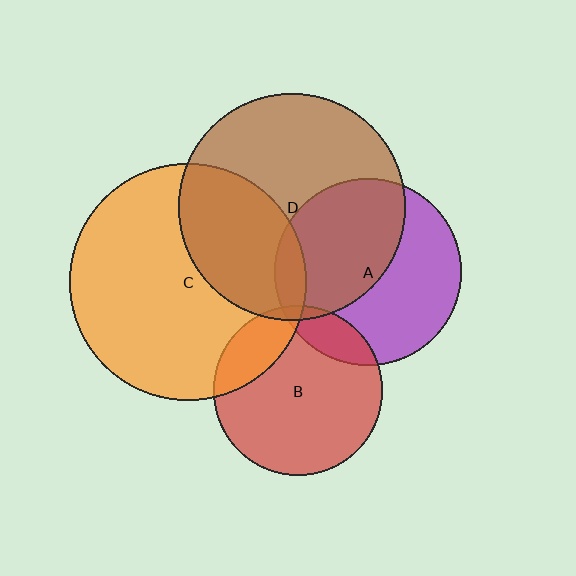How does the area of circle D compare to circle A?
Approximately 1.5 times.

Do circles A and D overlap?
Yes.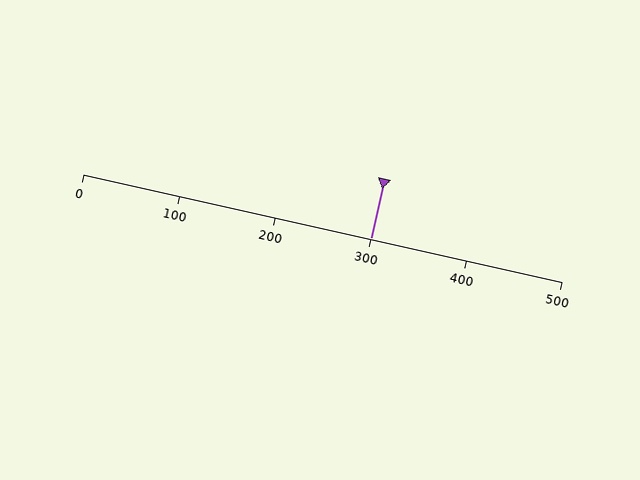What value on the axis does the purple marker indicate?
The marker indicates approximately 300.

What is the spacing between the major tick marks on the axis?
The major ticks are spaced 100 apart.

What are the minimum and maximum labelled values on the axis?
The axis runs from 0 to 500.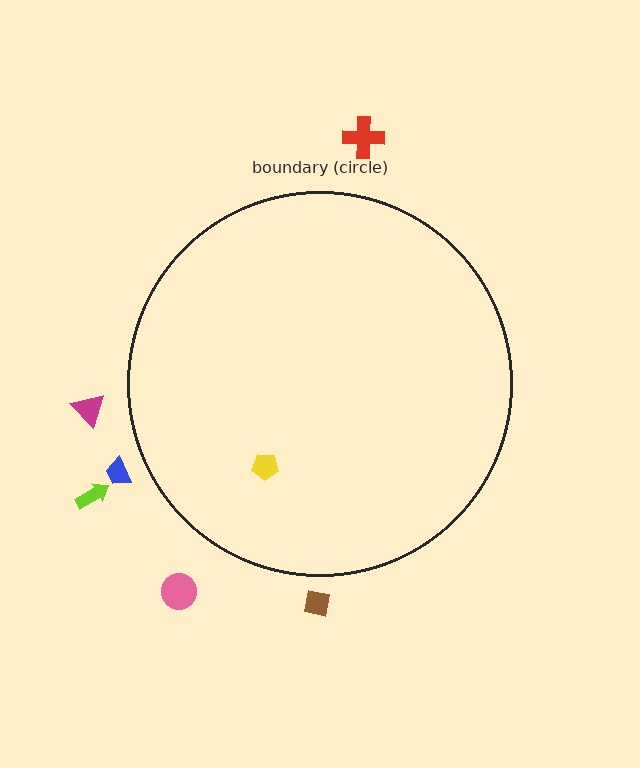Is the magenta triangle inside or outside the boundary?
Outside.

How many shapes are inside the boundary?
1 inside, 6 outside.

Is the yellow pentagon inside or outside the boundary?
Inside.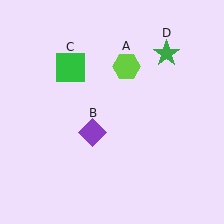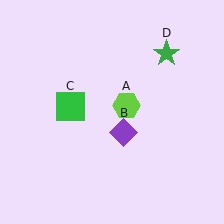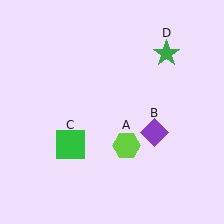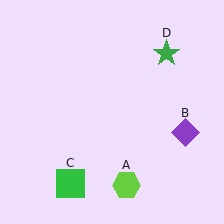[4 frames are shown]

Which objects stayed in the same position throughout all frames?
Green star (object D) remained stationary.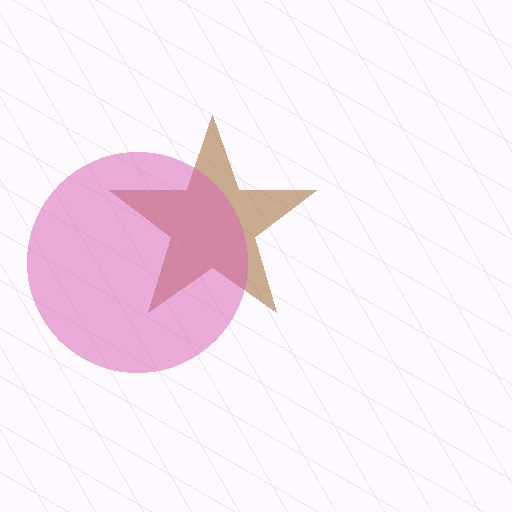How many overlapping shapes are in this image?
There are 2 overlapping shapes in the image.